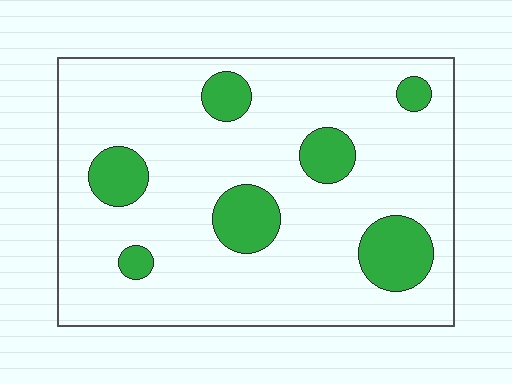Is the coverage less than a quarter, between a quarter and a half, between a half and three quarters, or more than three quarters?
Less than a quarter.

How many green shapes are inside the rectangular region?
7.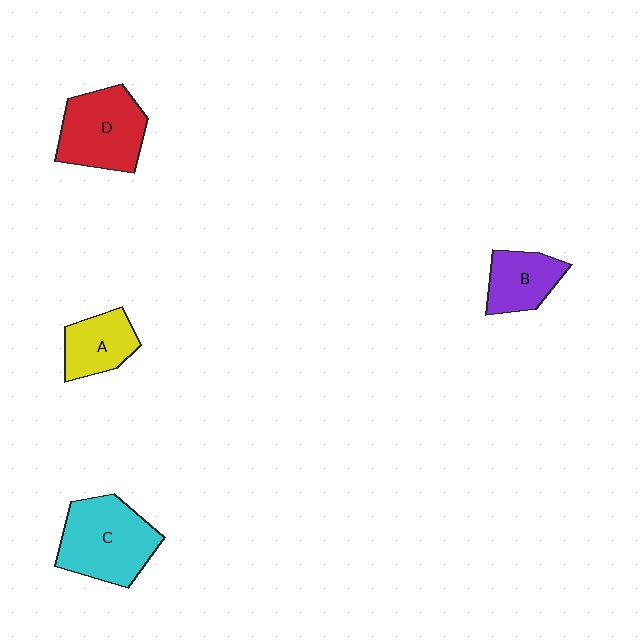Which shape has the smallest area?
Shape B (purple).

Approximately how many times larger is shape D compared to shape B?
Approximately 1.6 times.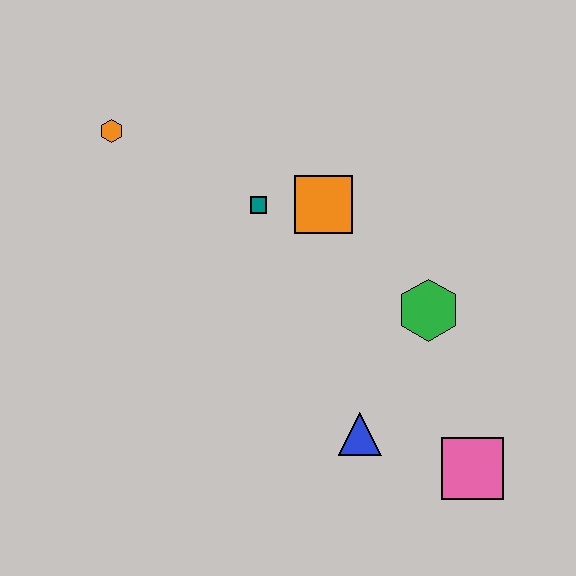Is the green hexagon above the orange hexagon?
No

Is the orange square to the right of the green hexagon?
No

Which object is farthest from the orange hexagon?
The pink square is farthest from the orange hexagon.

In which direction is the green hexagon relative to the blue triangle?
The green hexagon is above the blue triangle.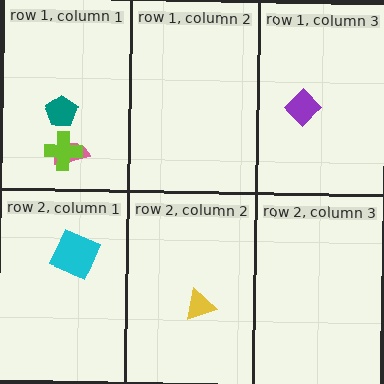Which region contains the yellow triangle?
The row 2, column 2 region.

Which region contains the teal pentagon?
The row 1, column 1 region.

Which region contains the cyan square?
The row 2, column 1 region.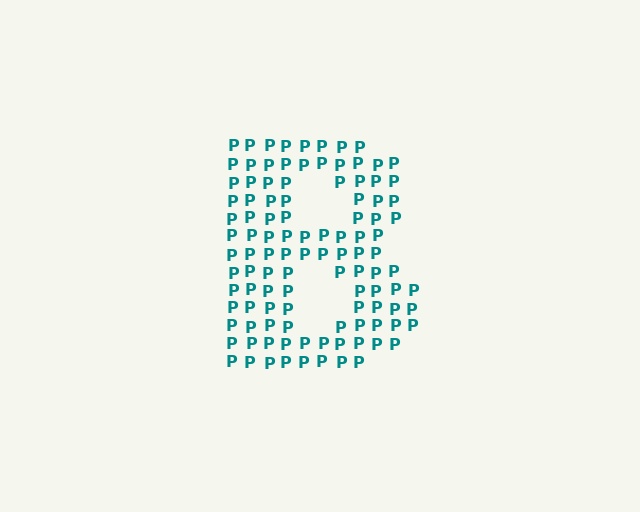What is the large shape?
The large shape is the letter B.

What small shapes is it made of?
It is made of small letter P's.